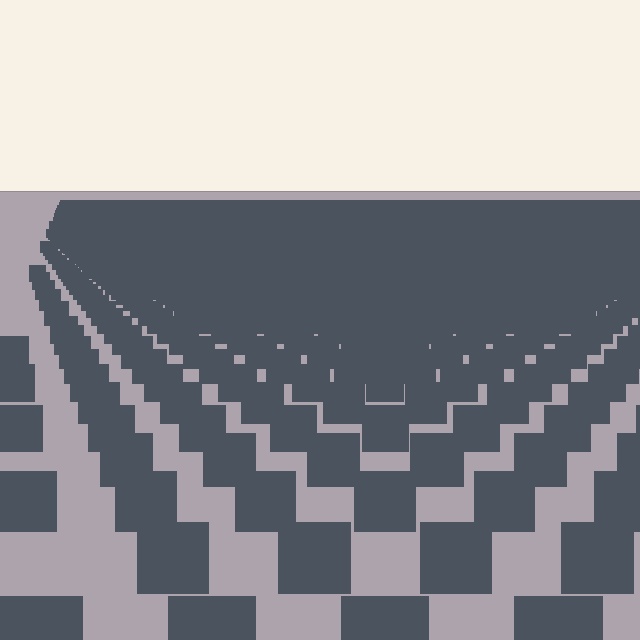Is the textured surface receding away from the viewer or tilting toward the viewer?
The surface is receding away from the viewer. Texture elements get smaller and denser toward the top.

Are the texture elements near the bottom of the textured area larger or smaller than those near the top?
Larger. Near the bottom, elements are closer to the viewer and appear at a bigger on-screen size.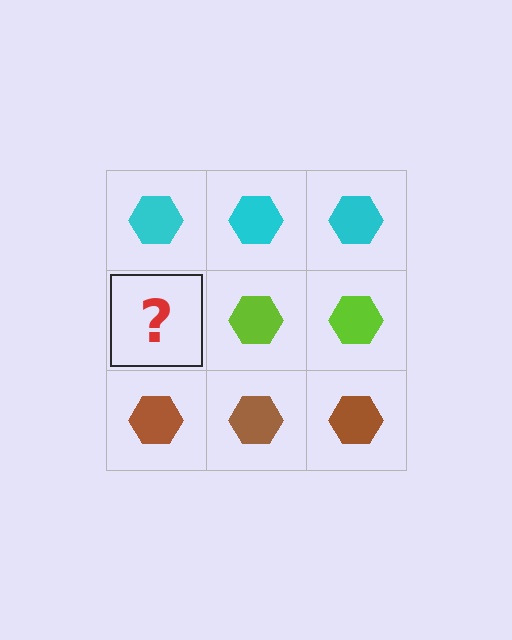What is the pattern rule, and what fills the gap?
The rule is that each row has a consistent color. The gap should be filled with a lime hexagon.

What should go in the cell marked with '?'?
The missing cell should contain a lime hexagon.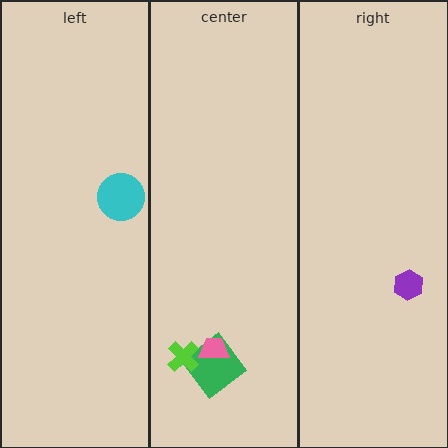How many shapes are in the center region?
3.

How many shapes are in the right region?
1.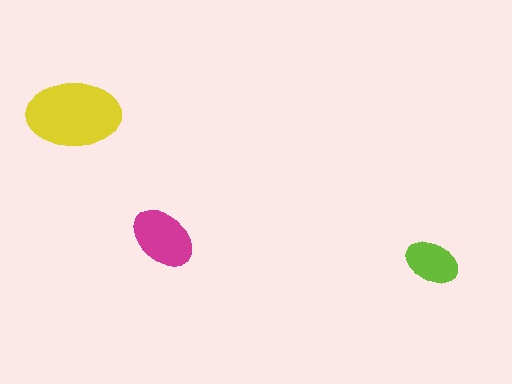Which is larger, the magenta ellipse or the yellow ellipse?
The yellow one.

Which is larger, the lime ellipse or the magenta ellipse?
The magenta one.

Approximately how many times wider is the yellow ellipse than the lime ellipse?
About 1.5 times wider.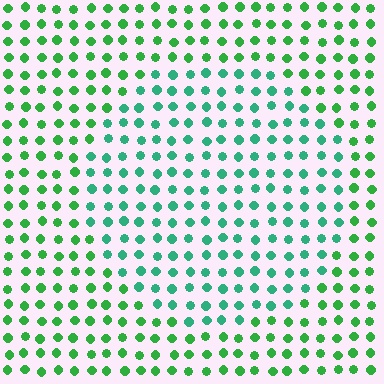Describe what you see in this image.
The image is filled with small green elements in a uniform arrangement. A circle-shaped region is visible where the elements are tinted to a slightly different hue, forming a subtle color boundary.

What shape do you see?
I see a circle.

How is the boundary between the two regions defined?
The boundary is defined purely by a slight shift in hue (about 30 degrees). Spacing, size, and orientation are identical on both sides.